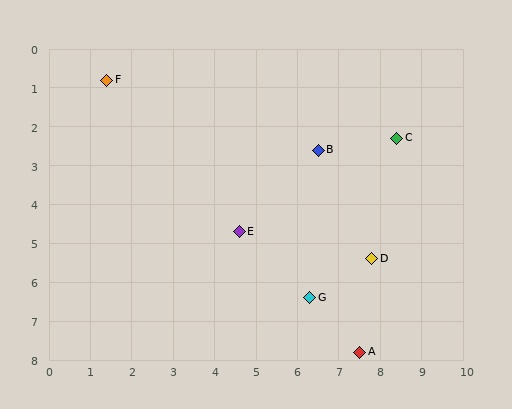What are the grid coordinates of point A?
Point A is at approximately (7.5, 7.8).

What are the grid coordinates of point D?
Point D is at approximately (7.8, 5.4).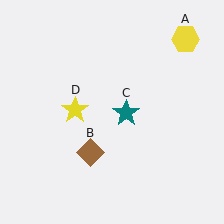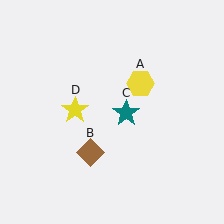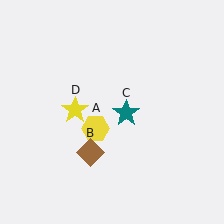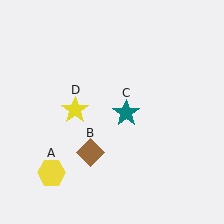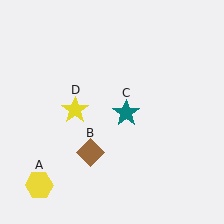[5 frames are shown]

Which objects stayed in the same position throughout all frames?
Brown diamond (object B) and teal star (object C) and yellow star (object D) remained stationary.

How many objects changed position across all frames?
1 object changed position: yellow hexagon (object A).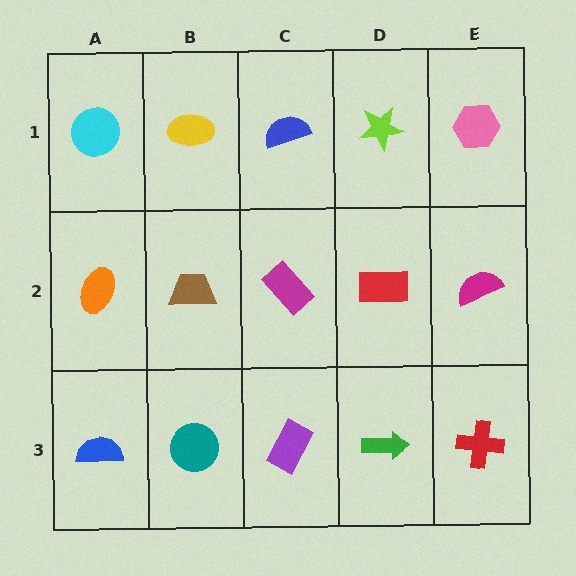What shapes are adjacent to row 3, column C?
A magenta rectangle (row 2, column C), a teal circle (row 3, column B), a green arrow (row 3, column D).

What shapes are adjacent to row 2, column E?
A pink hexagon (row 1, column E), a red cross (row 3, column E), a red rectangle (row 2, column D).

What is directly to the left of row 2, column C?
A brown trapezoid.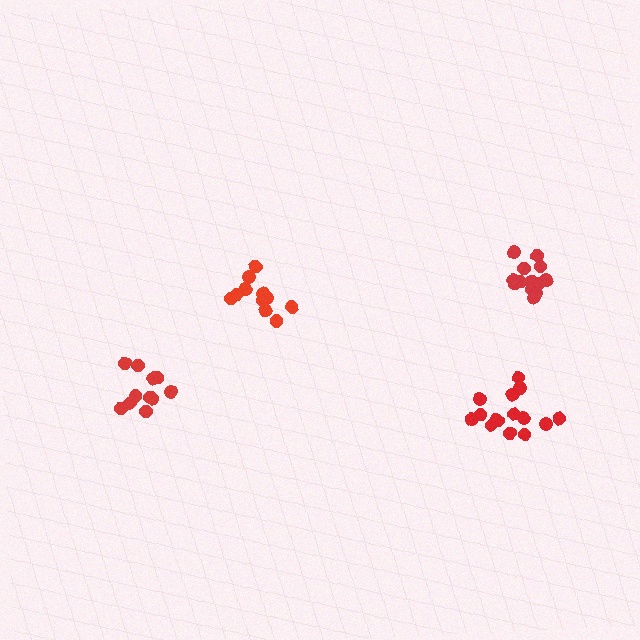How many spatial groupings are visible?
There are 4 spatial groupings.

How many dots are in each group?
Group 1: 15 dots, Group 2: 11 dots, Group 3: 13 dots, Group 4: 11 dots (50 total).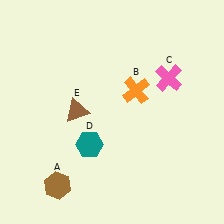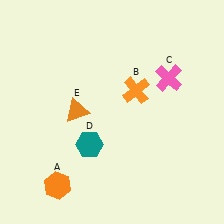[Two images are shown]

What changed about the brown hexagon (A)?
In Image 1, A is brown. In Image 2, it changed to orange.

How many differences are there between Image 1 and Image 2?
There are 2 differences between the two images.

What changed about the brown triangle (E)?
In Image 1, E is brown. In Image 2, it changed to orange.